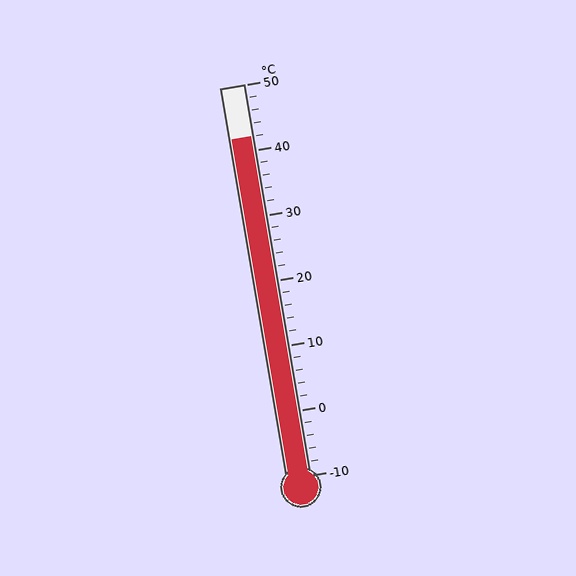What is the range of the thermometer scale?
The thermometer scale ranges from -10°C to 50°C.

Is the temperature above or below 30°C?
The temperature is above 30°C.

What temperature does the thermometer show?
The thermometer shows approximately 42°C.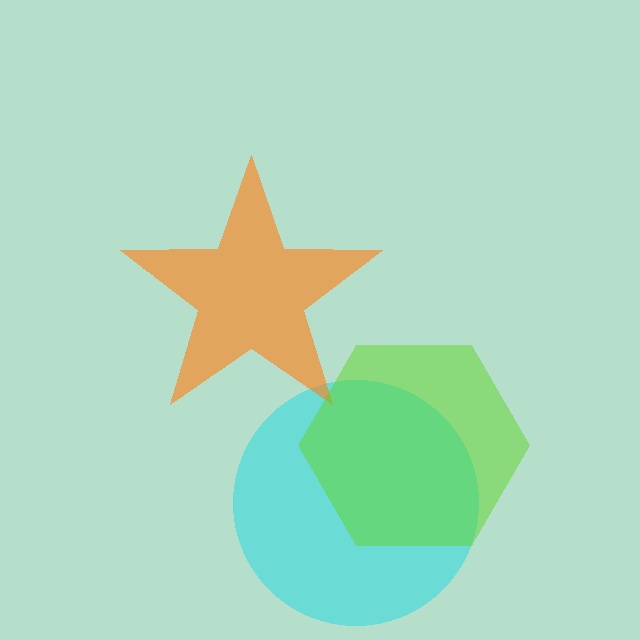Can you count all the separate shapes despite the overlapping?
Yes, there are 3 separate shapes.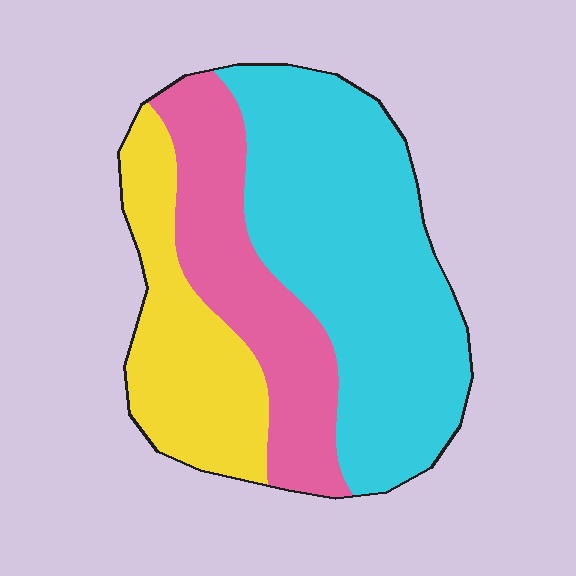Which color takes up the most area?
Cyan, at roughly 50%.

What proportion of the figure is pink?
Pink covers around 25% of the figure.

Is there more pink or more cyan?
Cyan.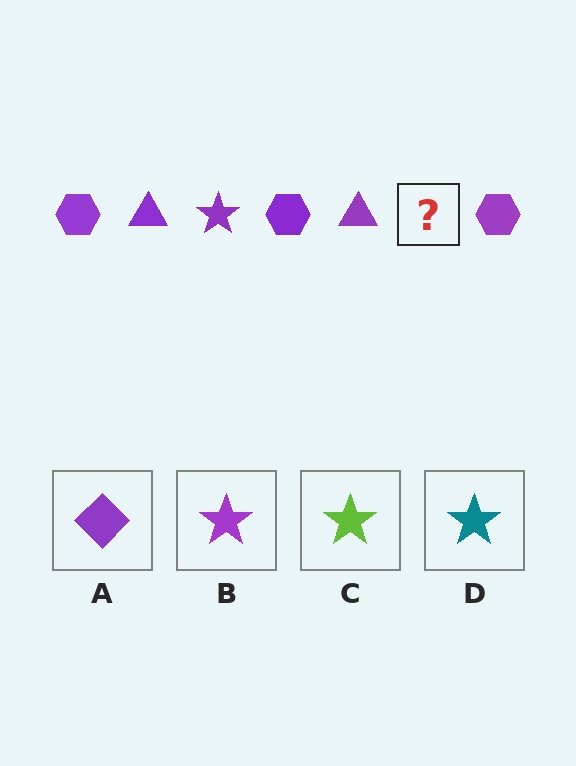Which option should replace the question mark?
Option B.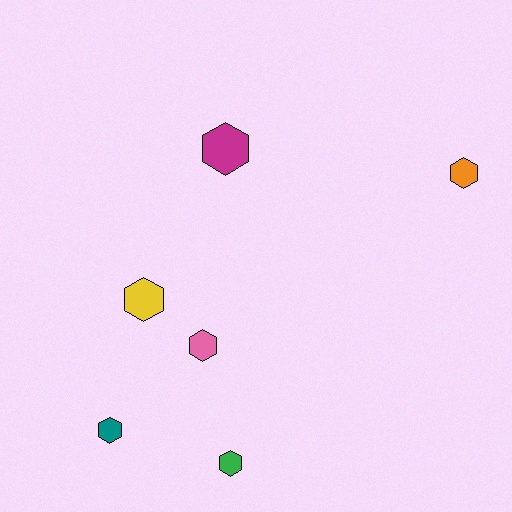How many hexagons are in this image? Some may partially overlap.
There are 6 hexagons.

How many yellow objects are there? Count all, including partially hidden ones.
There is 1 yellow object.